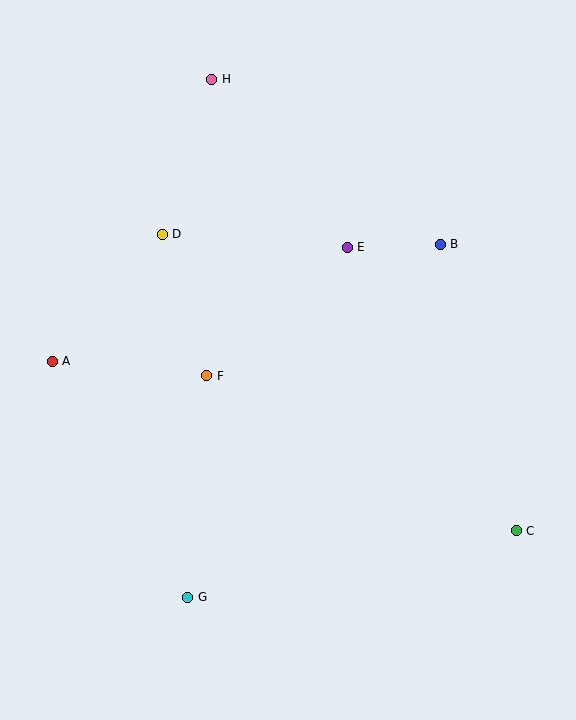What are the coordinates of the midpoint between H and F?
The midpoint between H and F is at (209, 228).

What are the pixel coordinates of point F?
Point F is at (207, 376).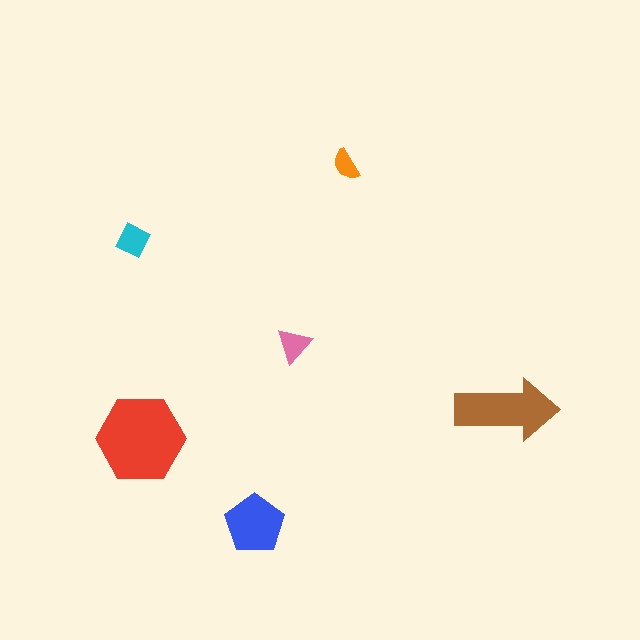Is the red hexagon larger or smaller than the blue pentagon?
Larger.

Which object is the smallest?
The orange semicircle.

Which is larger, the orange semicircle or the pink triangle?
The pink triangle.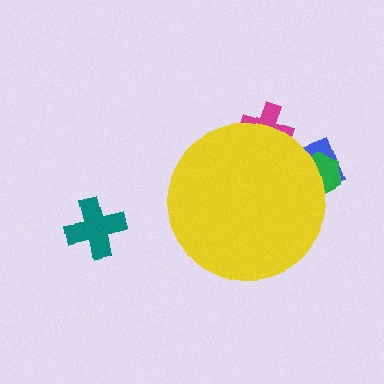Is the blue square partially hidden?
Yes, the blue square is partially hidden behind the yellow circle.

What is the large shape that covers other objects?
A yellow circle.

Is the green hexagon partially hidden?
Yes, the green hexagon is partially hidden behind the yellow circle.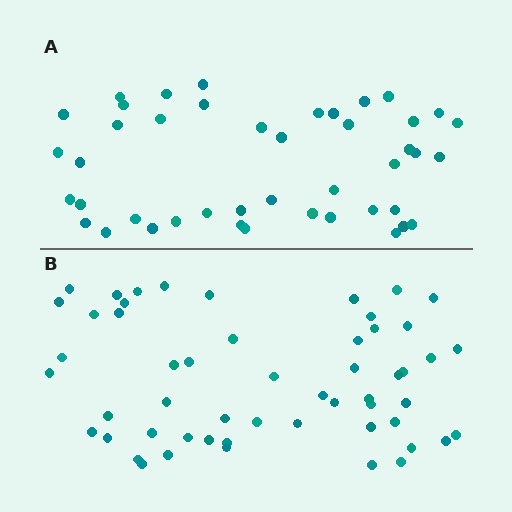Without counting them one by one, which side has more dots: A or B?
Region B (the bottom region) has more dots.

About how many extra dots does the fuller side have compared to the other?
Region B has roughly 10 or so more dots than region A.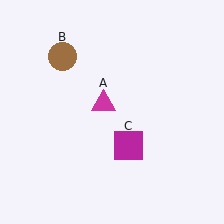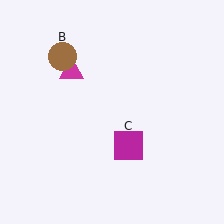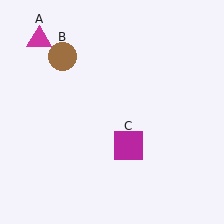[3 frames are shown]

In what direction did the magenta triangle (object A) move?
The magenta triangle (object A) moved up and to the left.